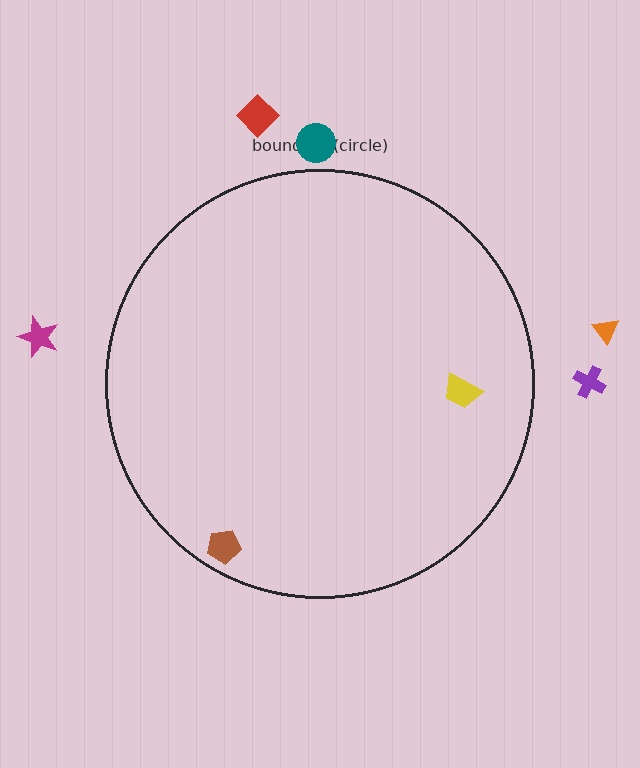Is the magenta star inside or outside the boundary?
Outside.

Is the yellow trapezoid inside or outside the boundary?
Inside.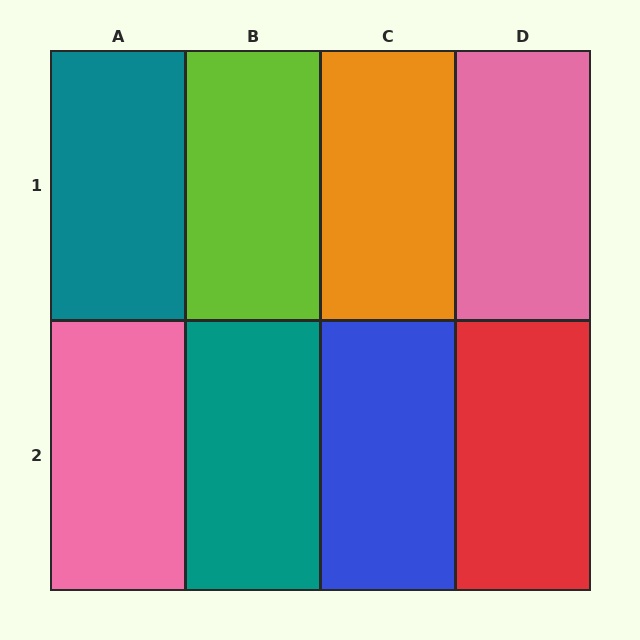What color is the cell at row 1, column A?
Teal.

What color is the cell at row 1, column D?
Pink.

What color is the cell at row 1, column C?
Orange.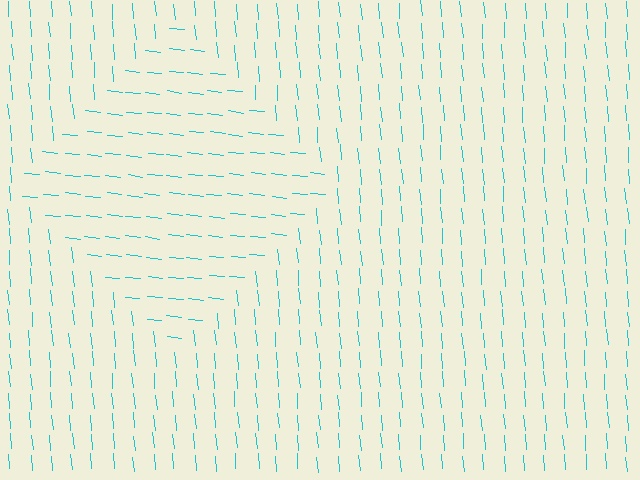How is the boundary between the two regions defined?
The boundary is defined purely by a change in line orientation (approximately 78 degrees difference). All lines are the same color and thickness.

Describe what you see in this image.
The image is filled with small cyan line segments. A diamond region in the image has lines oriented differently from the surrounding lines, creating a visible texture boundary.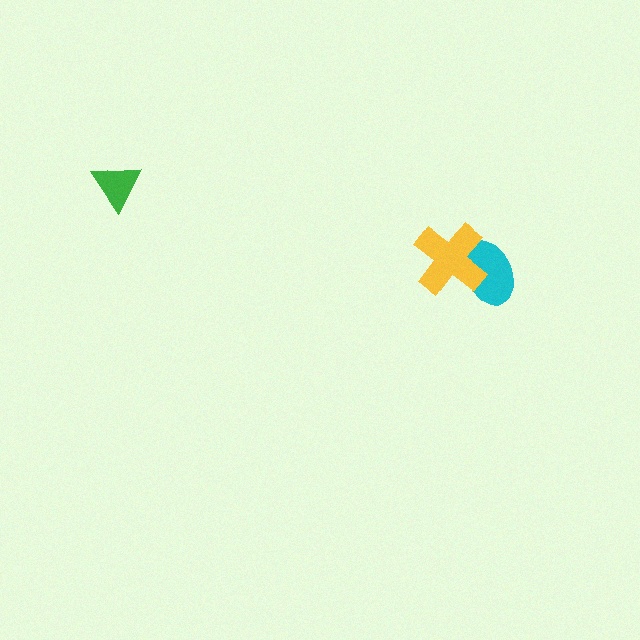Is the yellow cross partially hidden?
No, no other shape covers it.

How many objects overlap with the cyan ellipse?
1 object overlaps with the cyan ellipse.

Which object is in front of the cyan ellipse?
The yellow cross is in front of the cyan ellipse.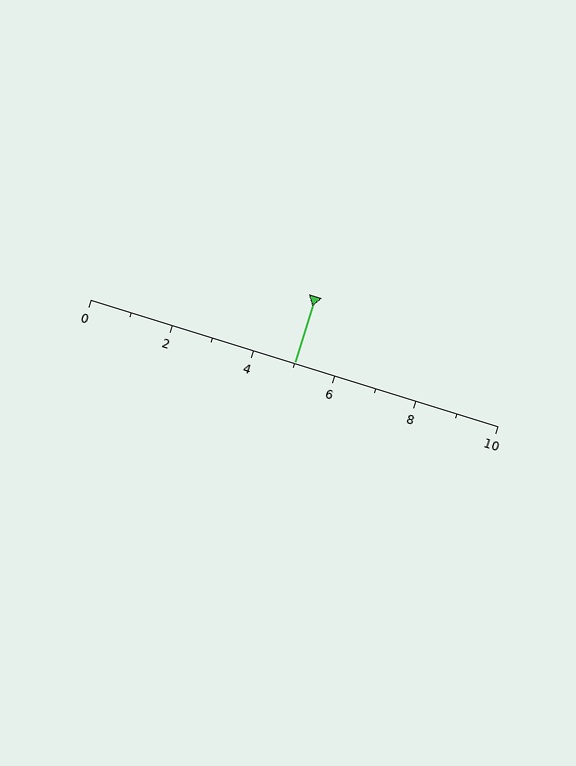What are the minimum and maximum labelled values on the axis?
The axis runs from 0 to 10.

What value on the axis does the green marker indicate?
The marker indicates approximately 5.